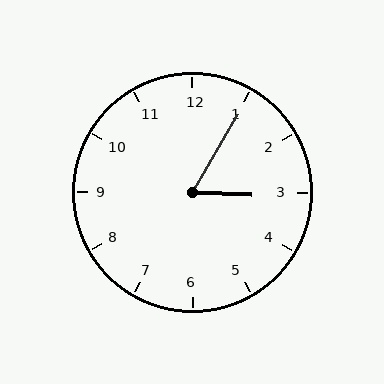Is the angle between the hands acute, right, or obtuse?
It is acute.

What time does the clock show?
3:05.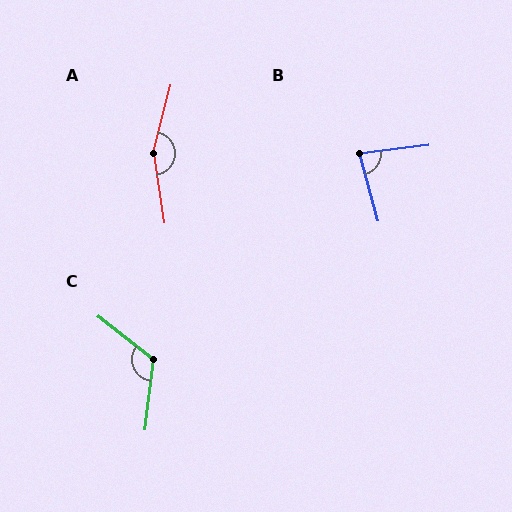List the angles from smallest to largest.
B (82°), C (121°), A (157°).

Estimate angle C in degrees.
Approximately 121 degrees.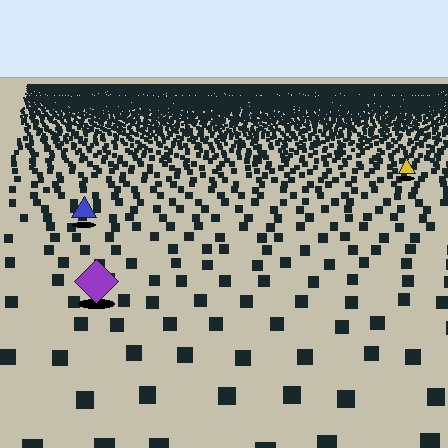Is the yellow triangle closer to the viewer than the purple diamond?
No. The purple diamond is closer — you can tell from the texture gradient: the ground texture is coarser near it.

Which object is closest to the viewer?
The purple diamond is closest. The texture marks near it are larger and more spread out.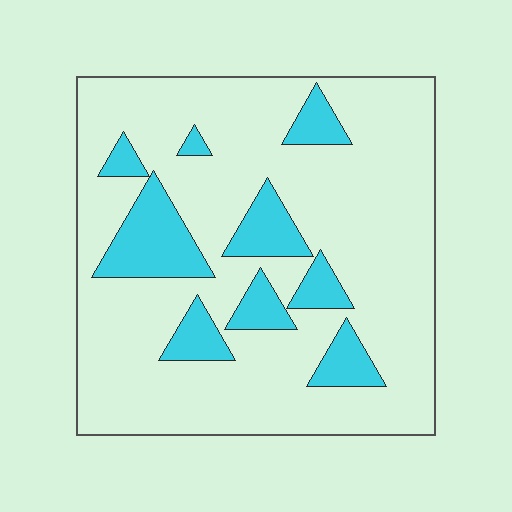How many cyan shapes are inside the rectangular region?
9.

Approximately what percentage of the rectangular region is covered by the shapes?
Approximately 20%.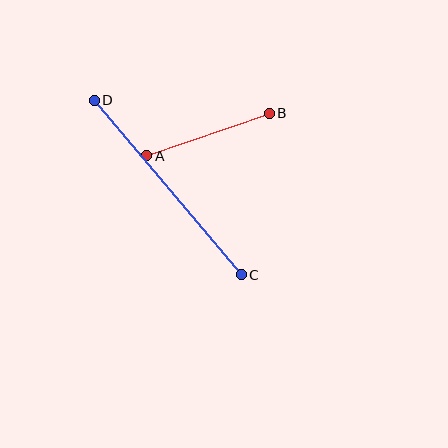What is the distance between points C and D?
The distance is approximately 228 pixels.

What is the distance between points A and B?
The distance is approximately 129 pixels.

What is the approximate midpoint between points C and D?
The midpoint is at approximately (168, 188) pixels.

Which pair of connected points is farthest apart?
Points C and D are farthest apart.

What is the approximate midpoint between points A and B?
The midpoint is at approximately (208, 135) pixels.